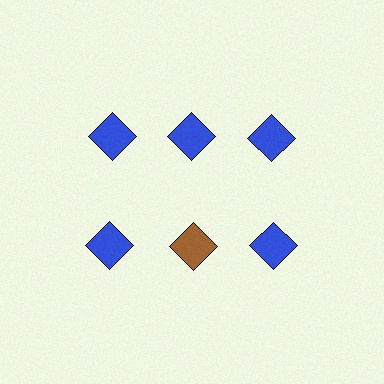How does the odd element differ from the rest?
It has a different color: brown instead of blue.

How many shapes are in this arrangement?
There are 6 shapes arranged in a grid pattern.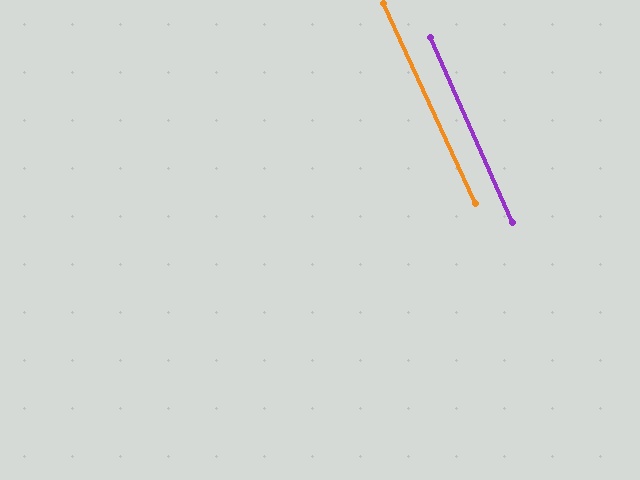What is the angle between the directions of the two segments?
Approximately 1 degree.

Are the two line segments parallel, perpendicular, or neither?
Parallel — their directions differ by only 1.0°.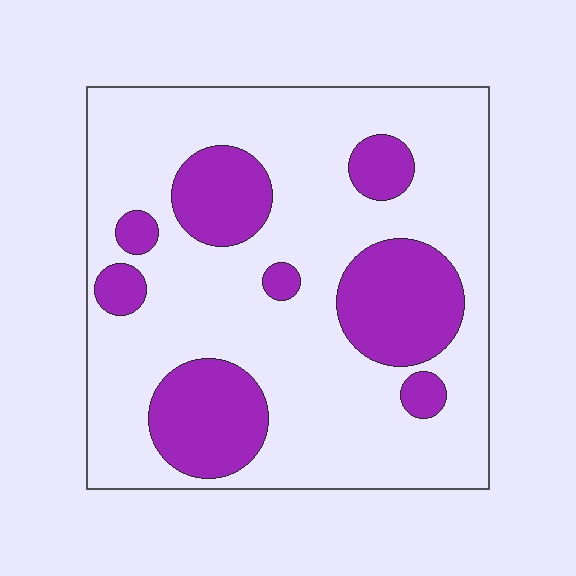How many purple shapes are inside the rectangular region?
8.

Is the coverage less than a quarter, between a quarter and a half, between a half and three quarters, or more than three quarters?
Between a quarter and a half.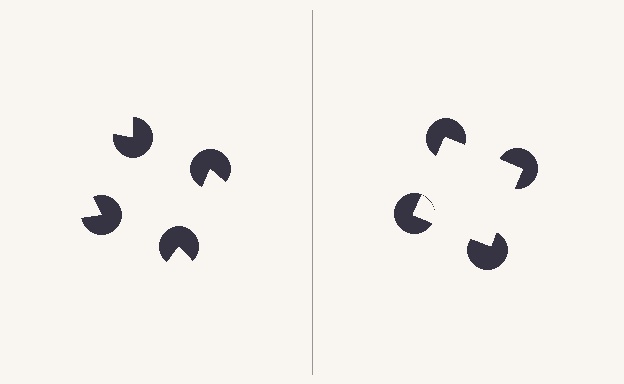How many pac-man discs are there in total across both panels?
8 — 4 on each side.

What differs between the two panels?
The pac-man discs are positioned identically on both sides; only the wedge orientations differ. On the right they align to a square; on the left they are misaligned.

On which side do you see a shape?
An illusory square appears on the right side. On the left side the wedge cuts are rotated, so no coherent shape forms.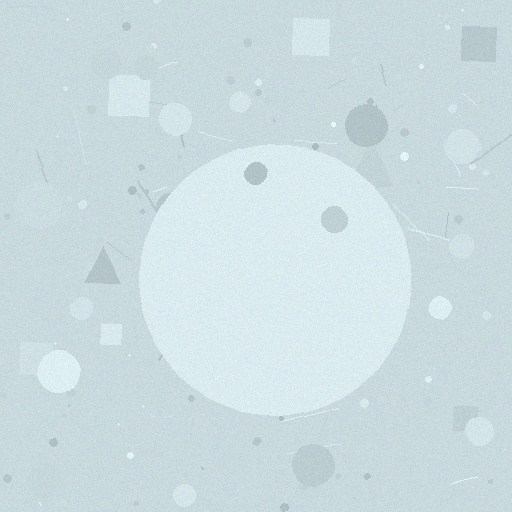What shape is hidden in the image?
A circle is hidden in the image.